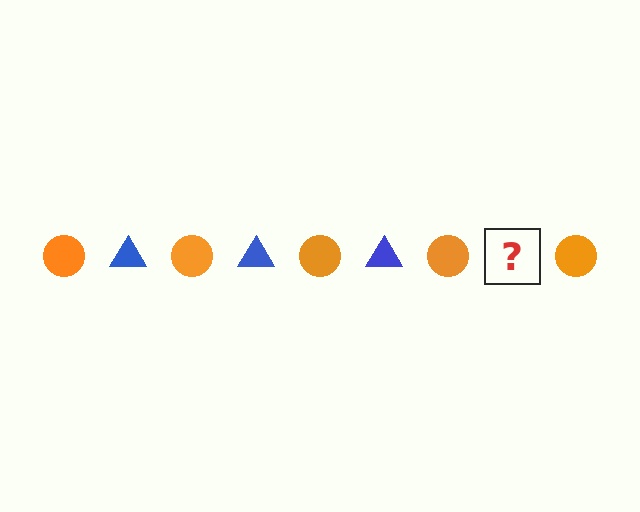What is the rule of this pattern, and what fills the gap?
The rule is that the pattern alternates between orange circle and blue triangle. The gap should be filled with a blue triangle.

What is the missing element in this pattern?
The missing element is a blue triangle.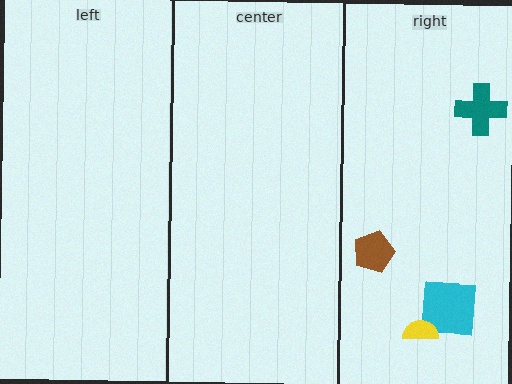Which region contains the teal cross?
The right region.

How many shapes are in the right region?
4.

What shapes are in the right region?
The cyan square, the brown pentagon, the yellow semicircle, the teal cross.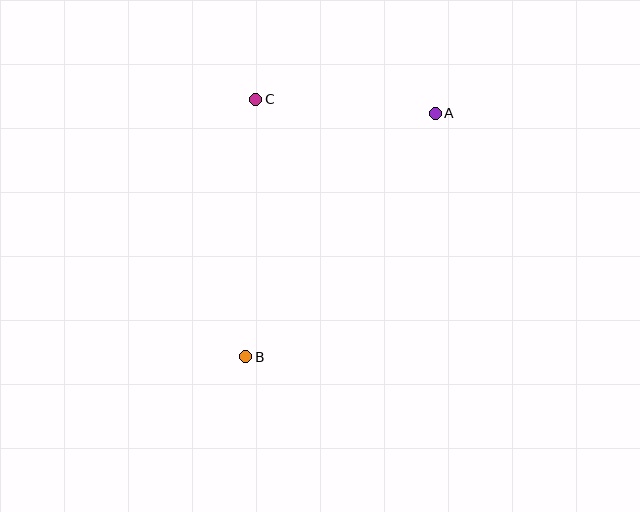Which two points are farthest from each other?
Points A and B are farthest from each other.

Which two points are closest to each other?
Points A and C are closest to each other.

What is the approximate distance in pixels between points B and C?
The distance between B and C is approximately 258 pixels.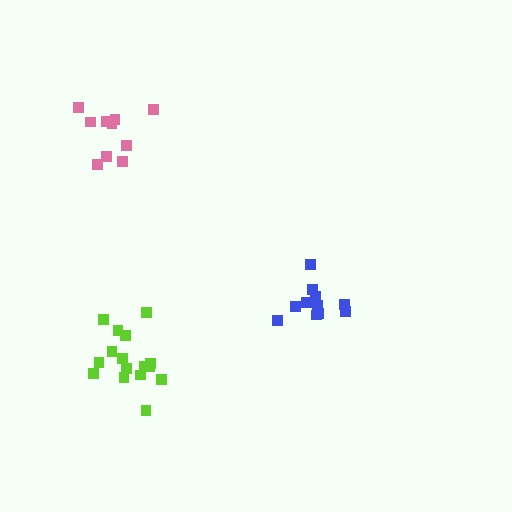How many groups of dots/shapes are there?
There are 3 groups.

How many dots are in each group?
Group 1: 12 dots, Group 2: 10 dots, Group 3: 16 dots (38 total).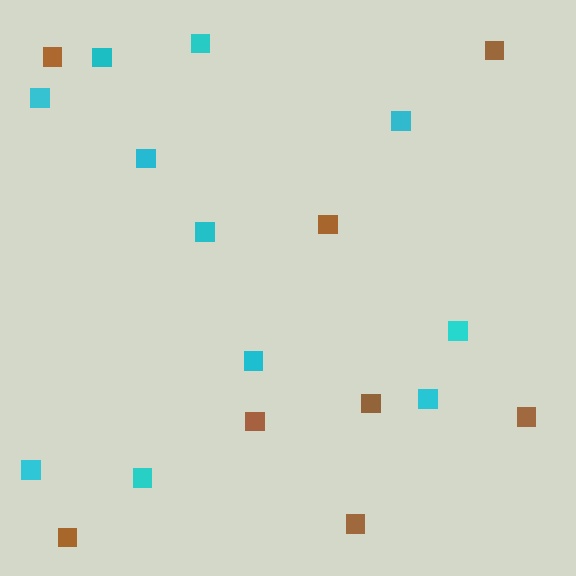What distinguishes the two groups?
There are 2 groups: one group of brown squares (8) and one group of cyan squares (11).